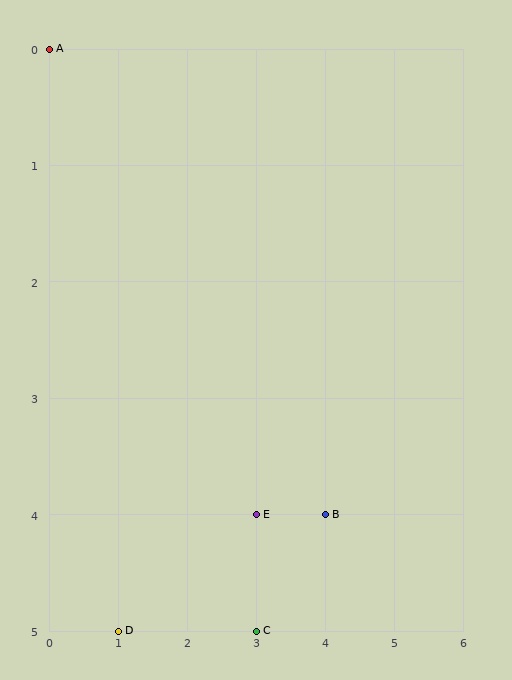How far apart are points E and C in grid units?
Points E and C are 1 row apart.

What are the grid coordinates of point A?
Point A is at grid coordinates (0, 0).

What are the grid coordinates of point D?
Point D is at grid coordinates (1, 5).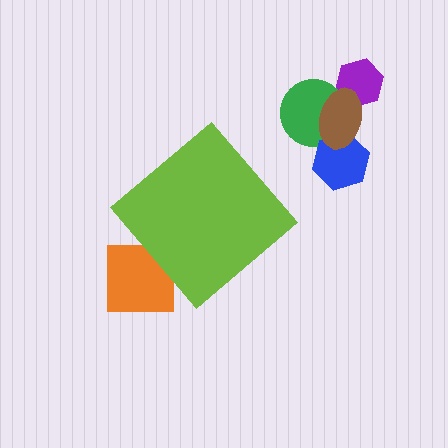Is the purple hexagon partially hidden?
No, the purple hexagon is fully visible.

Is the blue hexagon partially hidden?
No, the blue hexagon is fully visible.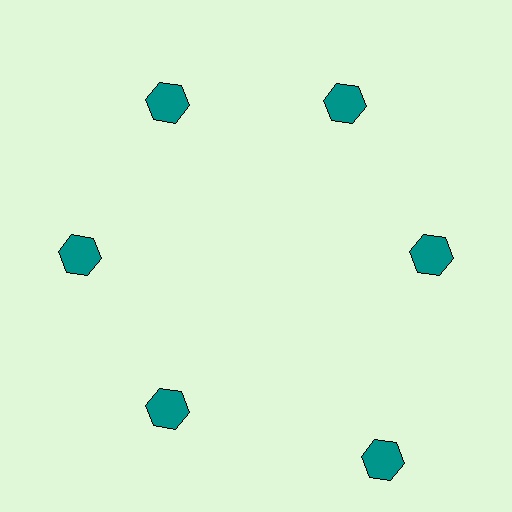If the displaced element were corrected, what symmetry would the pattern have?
It would have 6-fold rotational symmetry — the pattern would map onto itself every 60 degrees.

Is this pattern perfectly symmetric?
No. The 6 teal hexagons are arranged in a ring, but one element near the 5 o'clock position is pushed outward from the center, breaking the 6-fold rotational symmetry.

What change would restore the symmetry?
The symmetry would be restored by moving it inward, back onto the ring so that all 6 hexagons sit at equal angles and equal distance from the center.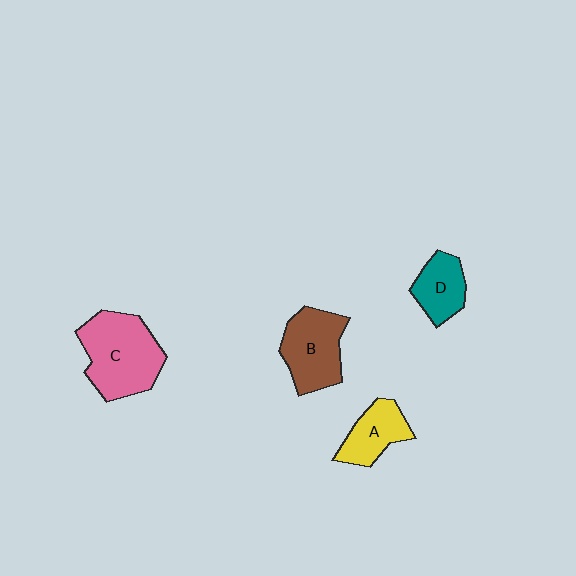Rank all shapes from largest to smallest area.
From largest to smallest: C (pink), B (brown), A (yellow), D (teal).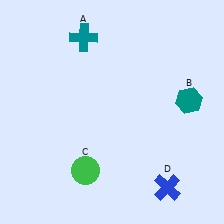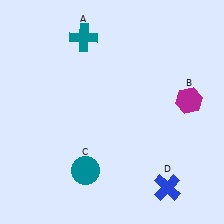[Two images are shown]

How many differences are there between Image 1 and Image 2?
There are 2 differences between the two images.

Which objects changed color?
B changed from teal to magenta. C changed from green to teal.